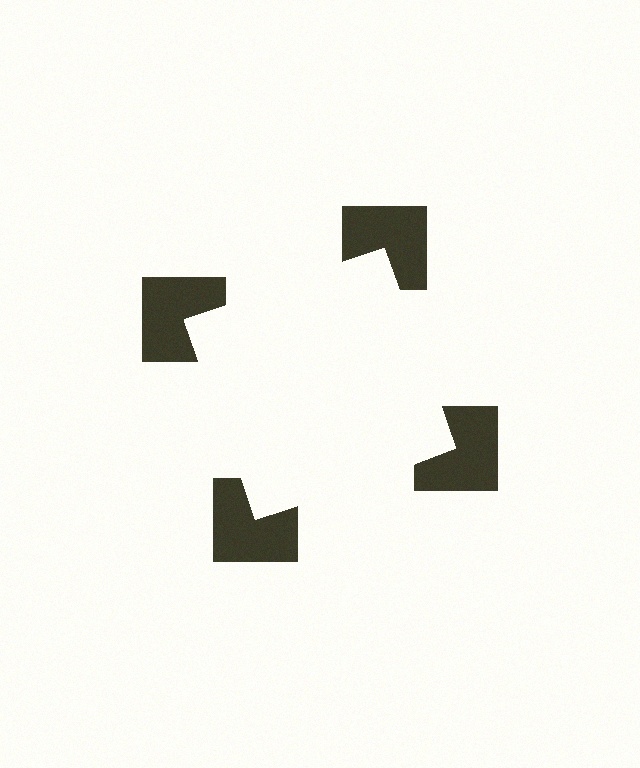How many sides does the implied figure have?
4 sides.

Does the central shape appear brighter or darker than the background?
It typically appears slightly brighter than the background, even though no actual brightness change is drawn.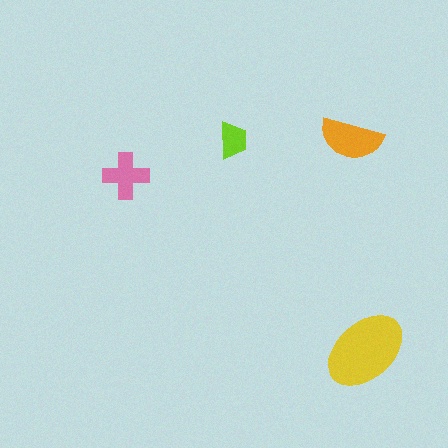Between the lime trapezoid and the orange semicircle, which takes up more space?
The orange semicircle.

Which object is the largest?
The yellow ellipse.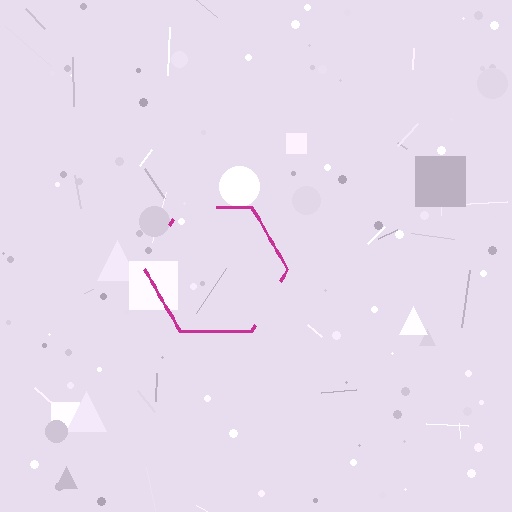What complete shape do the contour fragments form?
The contour fragments form a hexagon.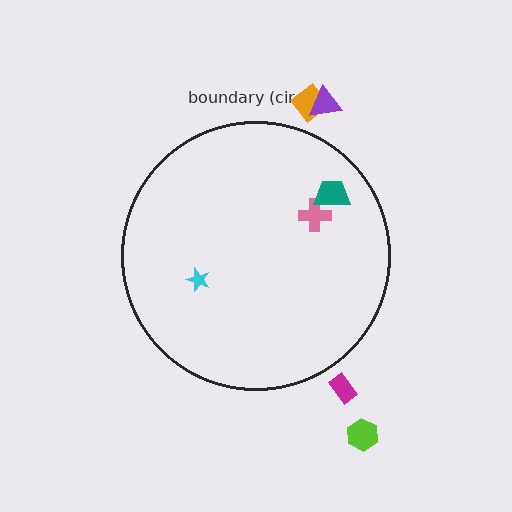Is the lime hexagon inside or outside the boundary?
Outside.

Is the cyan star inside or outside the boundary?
Inside.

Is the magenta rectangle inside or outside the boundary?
Outside.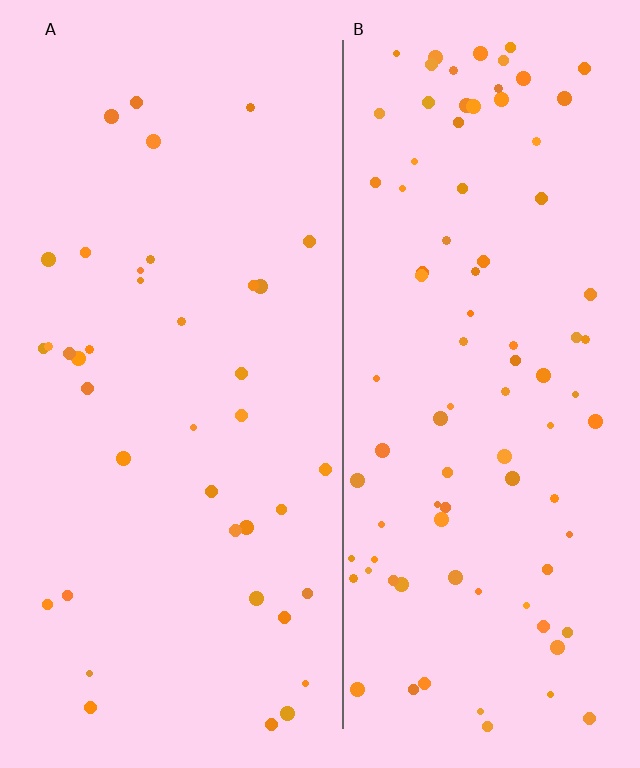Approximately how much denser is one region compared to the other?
Approximately 2.3× — region B over region A.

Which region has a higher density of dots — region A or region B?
B (the right).